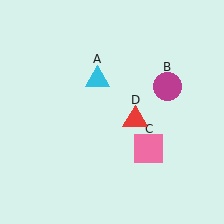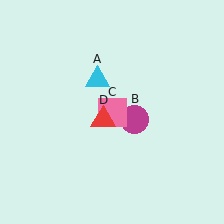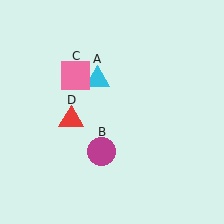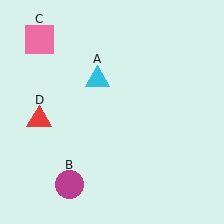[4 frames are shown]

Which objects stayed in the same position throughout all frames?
Cyan triangle (object A) remained stationary.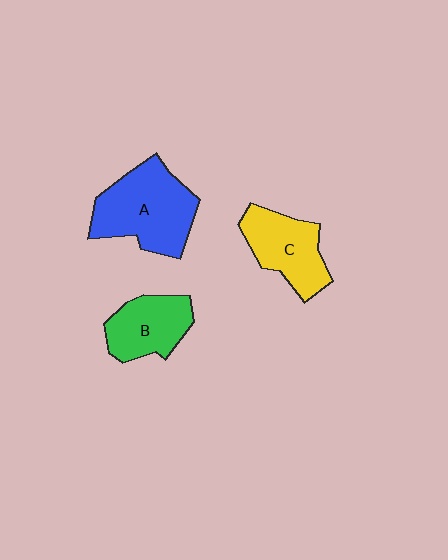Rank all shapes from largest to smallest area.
From largest to smallest: A (blue), C (yellow), B (green).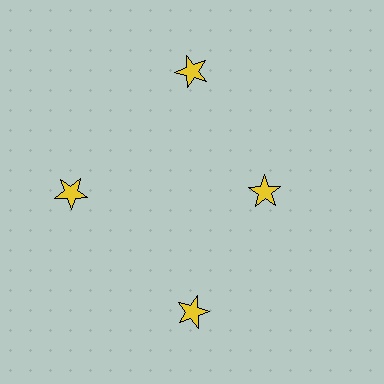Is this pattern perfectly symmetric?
No. The 4 yellow stars are arranged in a ring, but one element near the 3 o'clock position is pulled inward toward the center, breaking the 4-fold rotational symmetry.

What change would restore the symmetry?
The symmetry would be restored by moving it outward, back onto the ring so that all 4 stars sit at equal angles and equal distance from the center.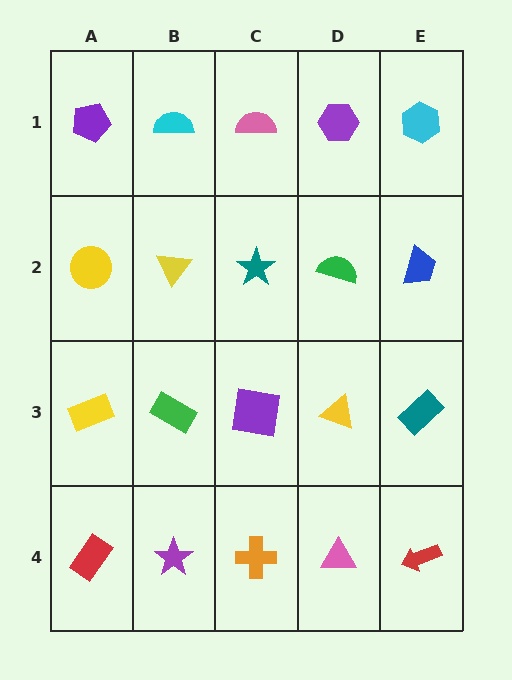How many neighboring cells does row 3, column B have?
4.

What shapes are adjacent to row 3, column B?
A yellow triangle (row 2, column B), a purple star (row 4, column B), a yellow rectangle (row 3, column A), a purple square (row 3, column C).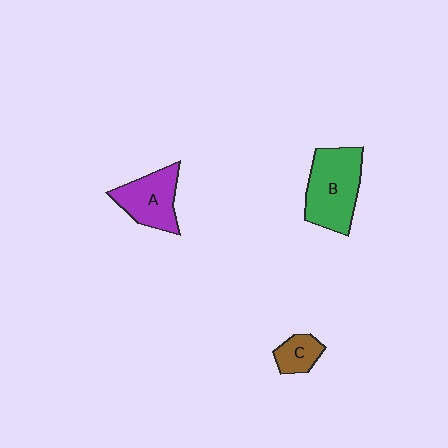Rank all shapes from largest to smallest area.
From largest to smallest: B (green), A (purple), C (brown).